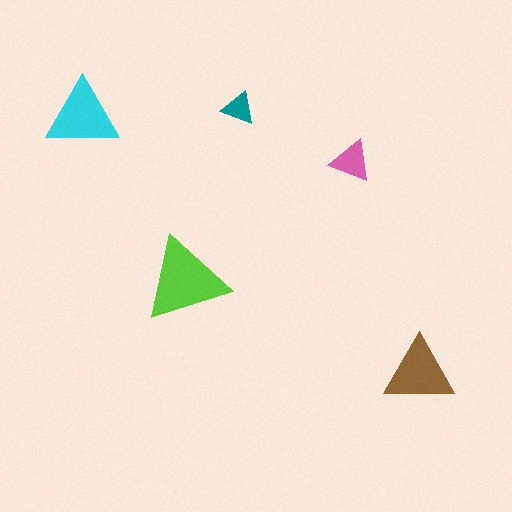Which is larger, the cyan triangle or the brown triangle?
The cyan one.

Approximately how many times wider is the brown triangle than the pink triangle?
About 1.5 times wider.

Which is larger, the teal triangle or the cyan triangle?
The cyan one.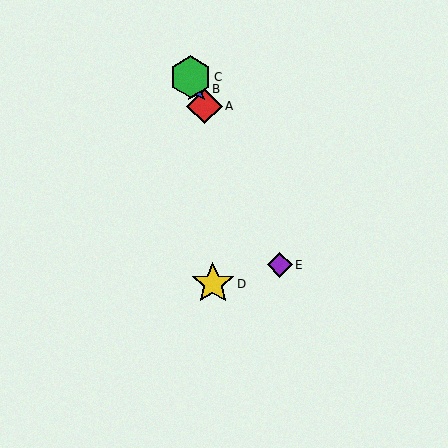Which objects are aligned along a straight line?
Objects A, B, C, E are aligned along a straight line.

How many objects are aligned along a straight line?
4 objects (A, B, C, E) are aligned along a straight line.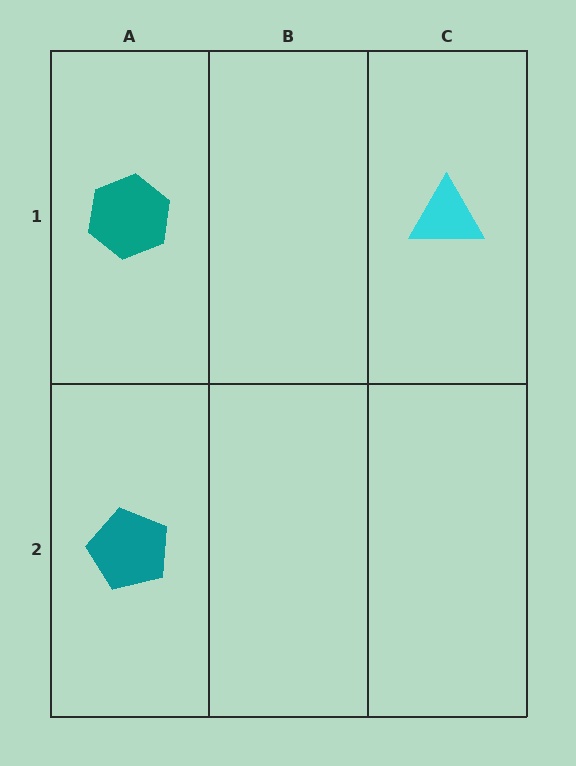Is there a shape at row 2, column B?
No, that cell is empty.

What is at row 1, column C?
A cyan triangle.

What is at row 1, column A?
A teal hexagon.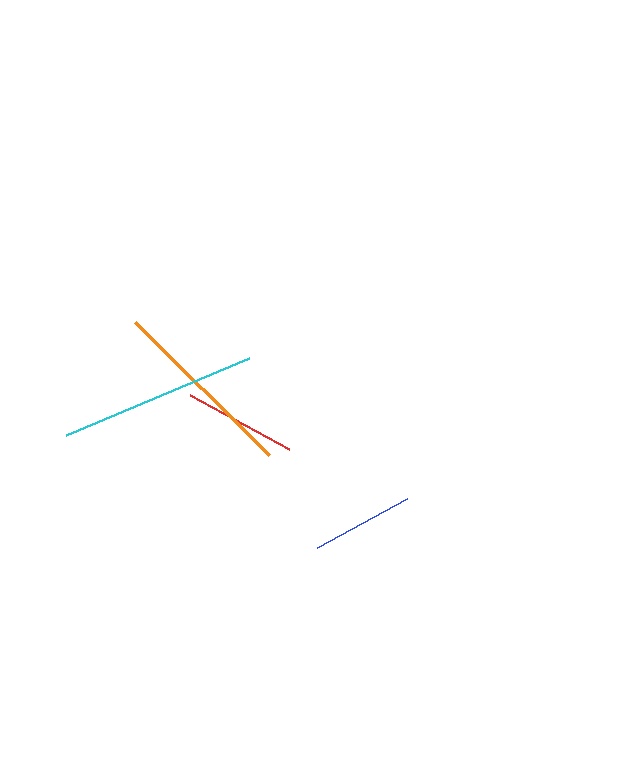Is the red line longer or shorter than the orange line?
The orange line is longer than the red line.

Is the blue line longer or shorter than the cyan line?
The cyan line is longer than the blue line.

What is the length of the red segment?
The red segment is approximately 113 pixels long.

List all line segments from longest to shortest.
From longest to shortest: cyan, orange, red, blue.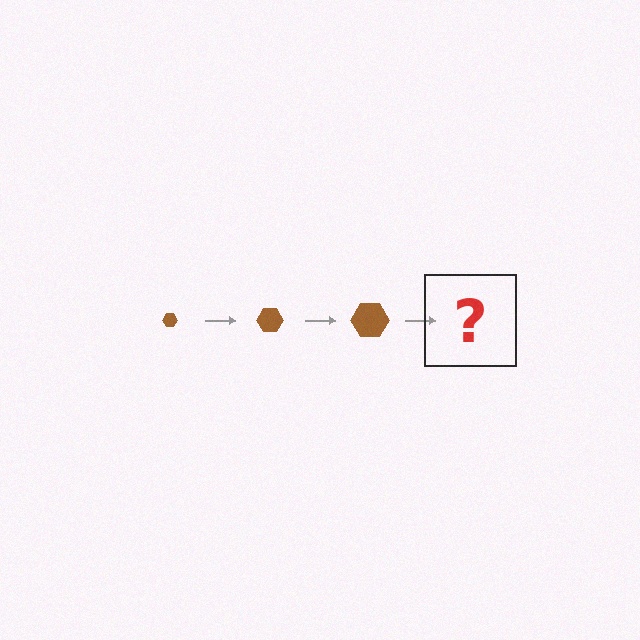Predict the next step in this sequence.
The next step is a brown hexagon, larger than the previous one.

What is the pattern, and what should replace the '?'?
The pattern is that the hexagon gets progressively larger each step. The '?' should be a brown hexagon, larger than the previous one.